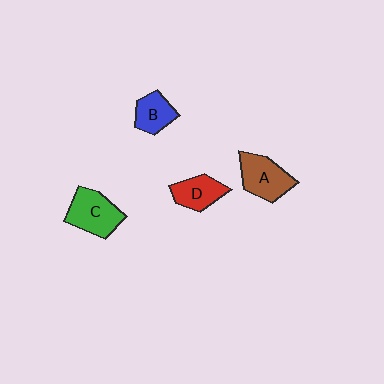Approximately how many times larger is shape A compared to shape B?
Approximately 1.4 times.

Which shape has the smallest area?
Shape B (blue).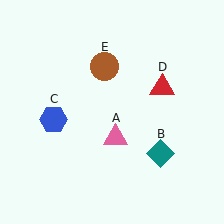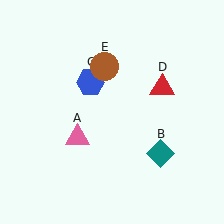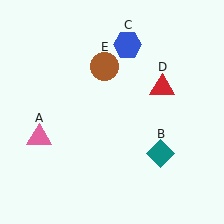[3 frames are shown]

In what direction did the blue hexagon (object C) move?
The blue hexagon (object C) moved up and to the right.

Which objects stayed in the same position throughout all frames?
Teal diamond (object B) and red triangle (object D) and brown circle (object E) remained stationary.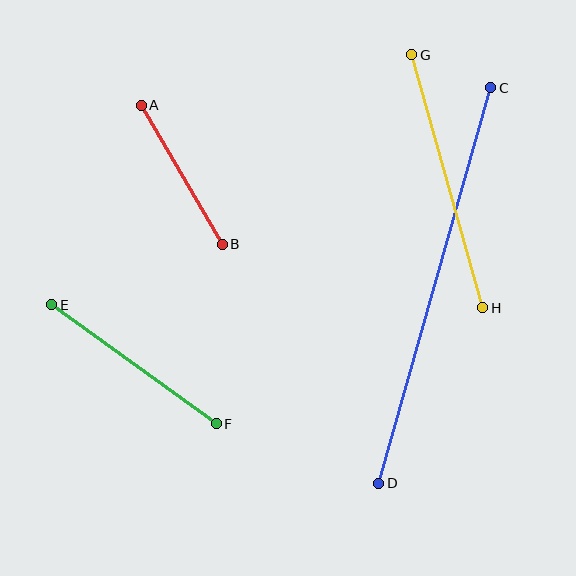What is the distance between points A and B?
The distance is approximately 161 pixels.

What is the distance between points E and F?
The distance is approximately 203 pixels.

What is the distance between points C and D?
The distance is approximately 411 pixels.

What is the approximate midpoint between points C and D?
The midpoint is at approximately (435, 286) pixels.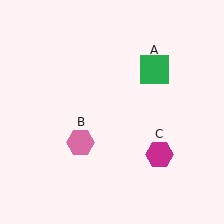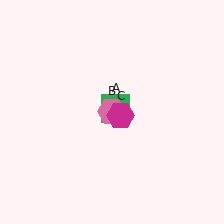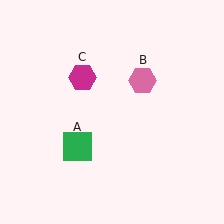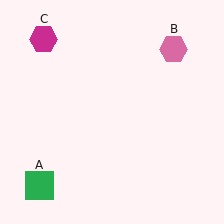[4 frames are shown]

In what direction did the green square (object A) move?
The green square (object A) moved down and to the left.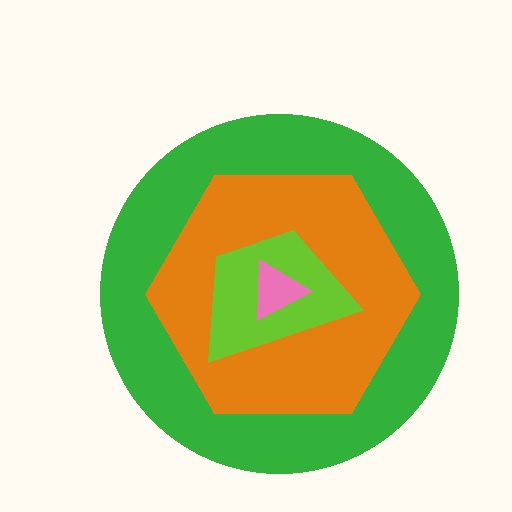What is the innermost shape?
The pink triangle.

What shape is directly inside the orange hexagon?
The lime trapezoid.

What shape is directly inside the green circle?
The orange hexagon.